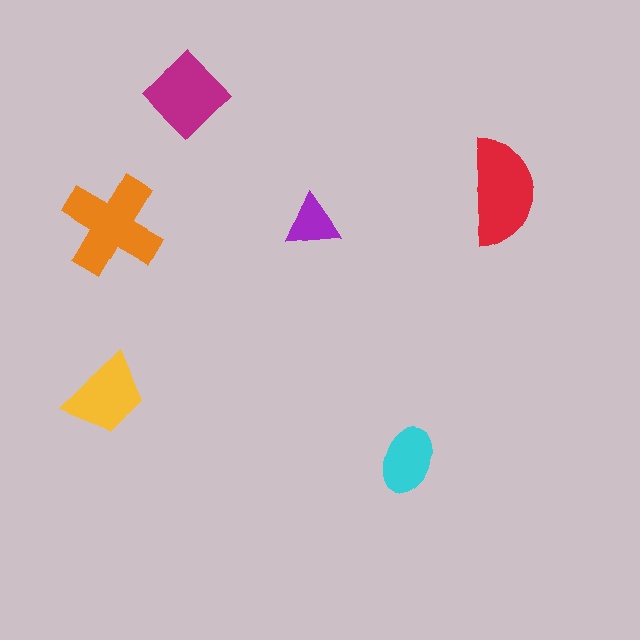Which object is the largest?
The orange cross.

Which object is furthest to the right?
The red semicircle is rightmost.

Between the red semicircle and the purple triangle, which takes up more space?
The red semicircle.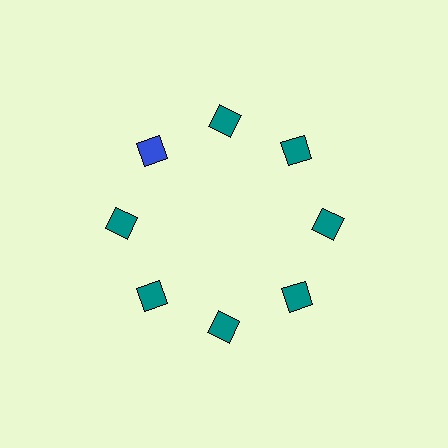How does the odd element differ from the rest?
It has a different color: blue instead of teal.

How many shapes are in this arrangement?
There are 8 shapes arranged in a ring pattern.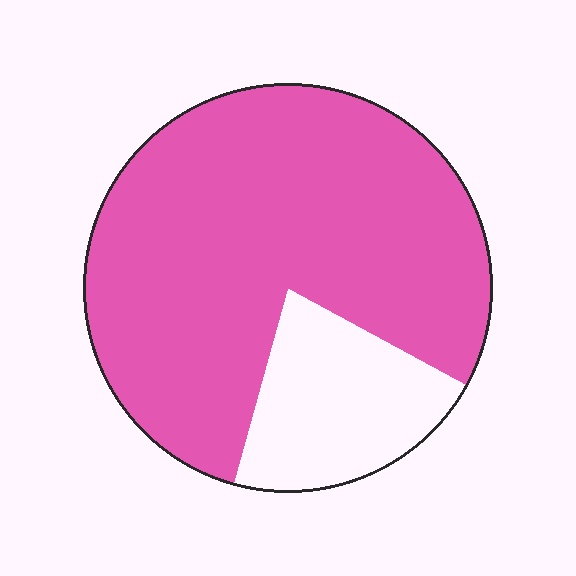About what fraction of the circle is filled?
About four fifths (4/5).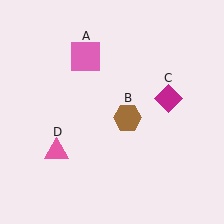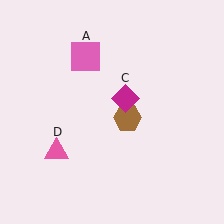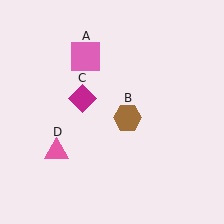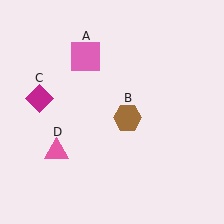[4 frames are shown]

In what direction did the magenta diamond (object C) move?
The magenta diamond (object C) moved left.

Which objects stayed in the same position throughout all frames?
Pink square (object A) and brown hexagon (object B) and pink triangle (object D) remained stationary.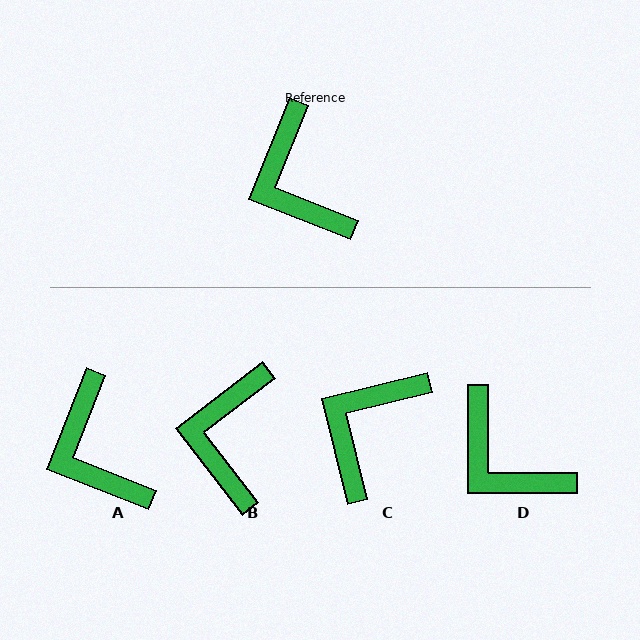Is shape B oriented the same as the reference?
No, it is off by about 31 degrees.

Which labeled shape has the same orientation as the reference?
A.